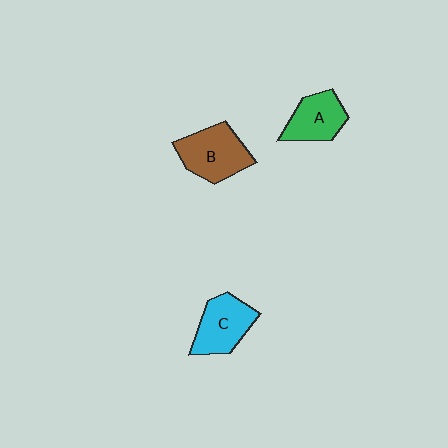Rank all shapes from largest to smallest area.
From largest to smallest: B (brown), C (cyan), A (green).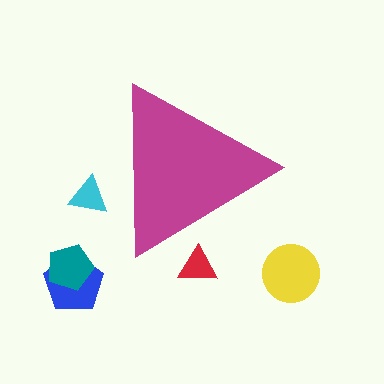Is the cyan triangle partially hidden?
Yes, the cyan triangle is partially hidden behind the magenta triangle.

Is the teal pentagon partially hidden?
No, the teal pentagon is fully visible.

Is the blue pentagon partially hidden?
No, the blue pentagon is fully visible.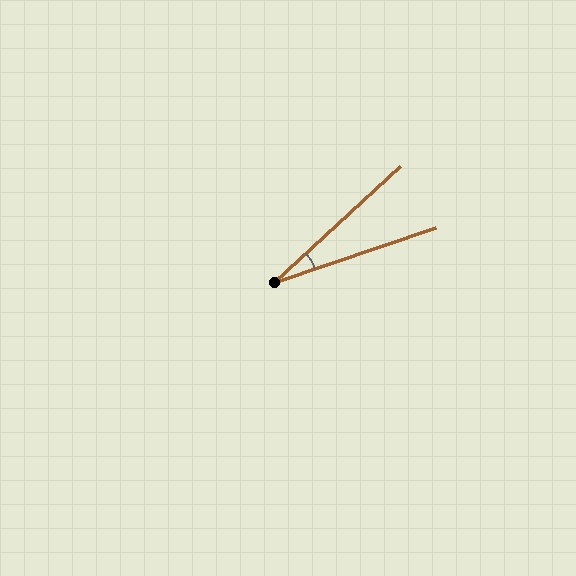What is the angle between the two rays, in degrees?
Approximately 24 degrees.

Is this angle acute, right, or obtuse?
It is acute.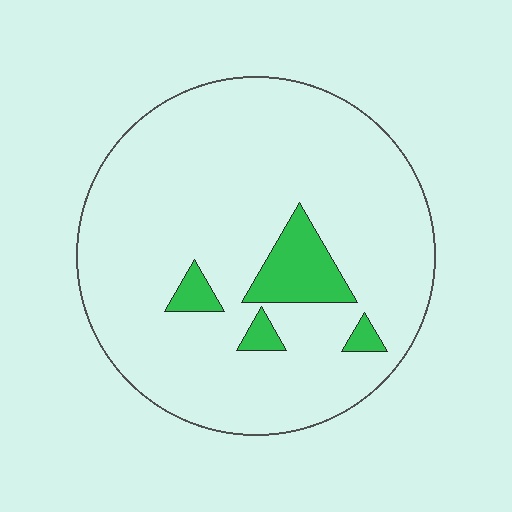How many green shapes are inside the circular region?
4.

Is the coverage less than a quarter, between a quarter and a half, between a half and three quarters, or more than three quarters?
Less than a quarter.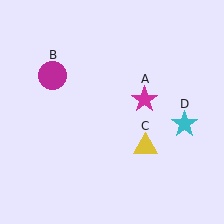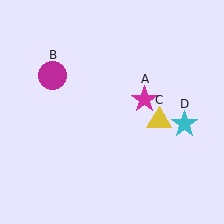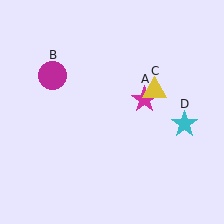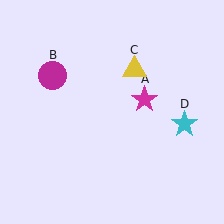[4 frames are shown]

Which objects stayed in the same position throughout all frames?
Magenta star (object A) and magenta circle (object B) and cyan star (object D) remained stationary.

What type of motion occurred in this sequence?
The yellow triangle (object C) rotated counterclockwise around the center of the scene.